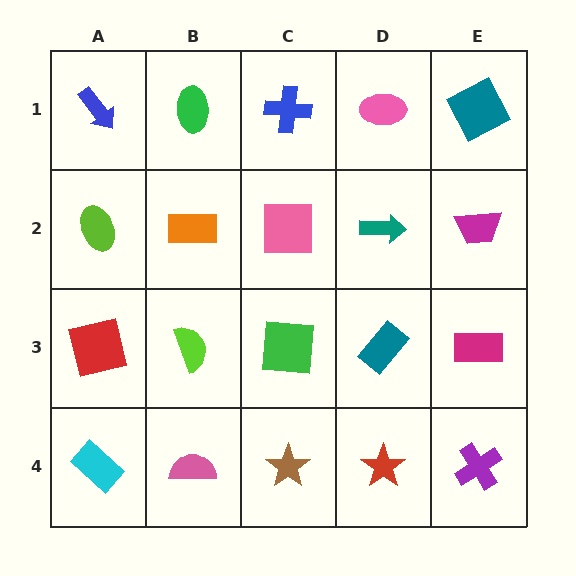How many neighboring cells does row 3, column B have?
4.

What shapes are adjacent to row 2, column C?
A blue cross (row 1, column C), a green square (row 3, column C), an orange rectangle (row 2, column B), a teal arrow (row 2, column D).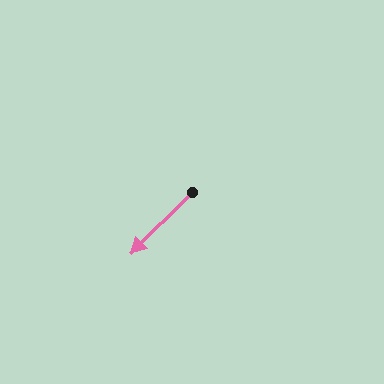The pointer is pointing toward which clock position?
Roughly 7 o'clock.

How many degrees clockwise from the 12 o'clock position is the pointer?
Approximately 225 degrees.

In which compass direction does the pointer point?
Southwest.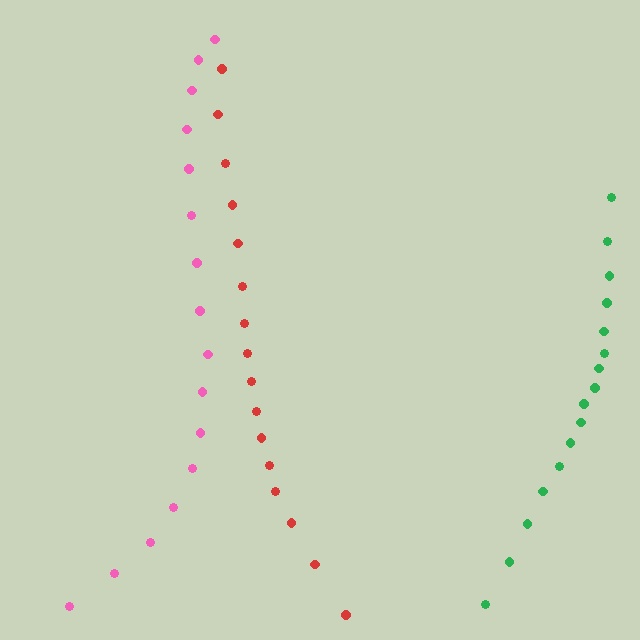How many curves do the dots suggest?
There are 3 distinct paths.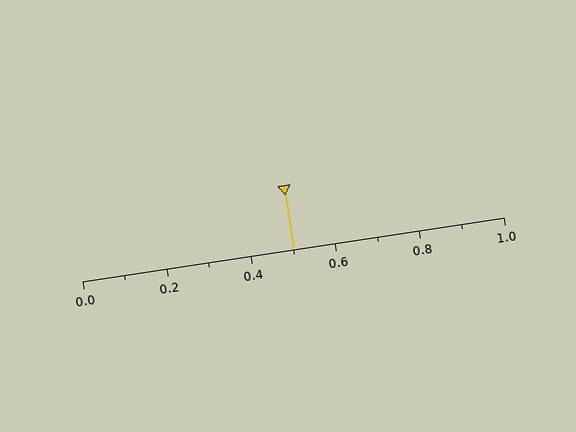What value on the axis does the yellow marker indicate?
The marker indicates approximately 0.5.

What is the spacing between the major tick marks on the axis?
The major ticks are spaced 0.2 apart.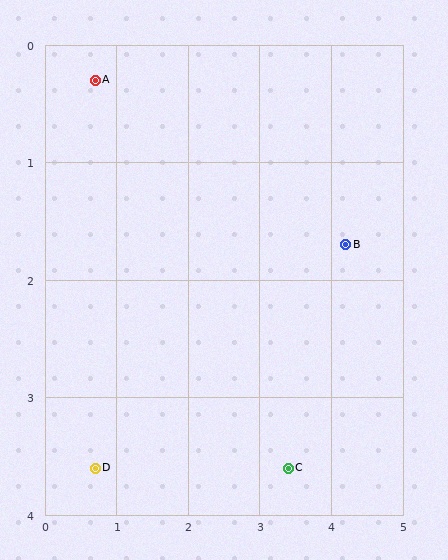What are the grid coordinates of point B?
Point B is at approximately (4.2, 1.7).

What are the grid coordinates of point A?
Point A is at approximately (0.7, 0.3).